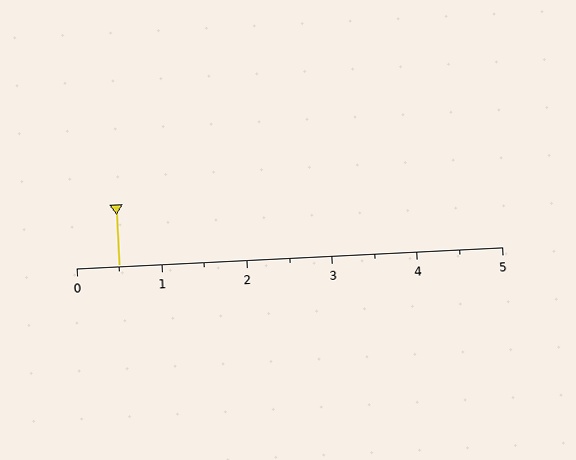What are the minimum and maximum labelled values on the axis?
The axis runs from 0 to 5.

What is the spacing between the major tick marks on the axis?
The major ticks are spaced 1 apart.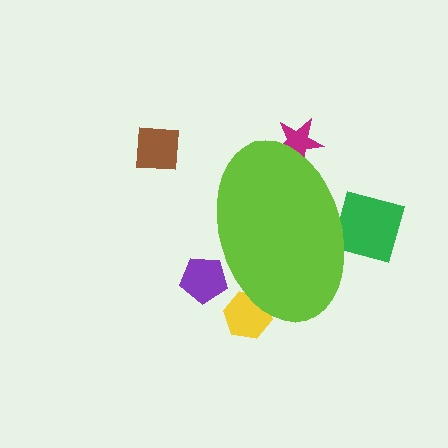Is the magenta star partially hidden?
Yes, the magenta star is partially hidden behind the lime ellipse.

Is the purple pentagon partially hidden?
Yes, the purple pentagon is partially hidden behind the lime ellipse.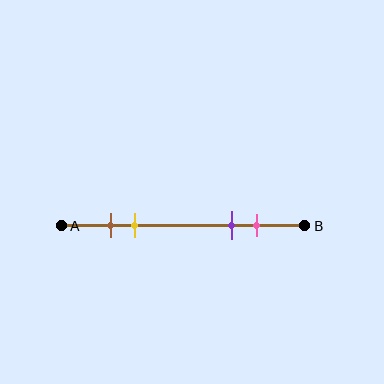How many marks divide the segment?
There are 4 marks dividing the segment.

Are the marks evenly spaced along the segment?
No, the marks are not evenly spaced.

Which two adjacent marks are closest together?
The brown and yellow marks are the closest adjacent pair.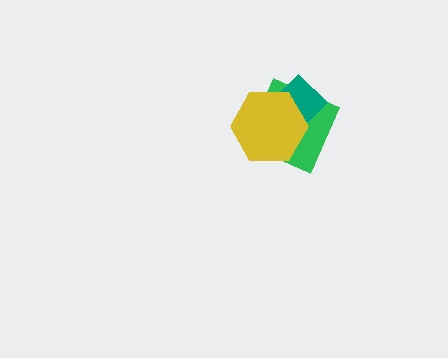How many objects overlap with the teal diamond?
2 objects overlap with the teal diamond.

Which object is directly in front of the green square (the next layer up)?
The teal diamond is directly in front of the green square.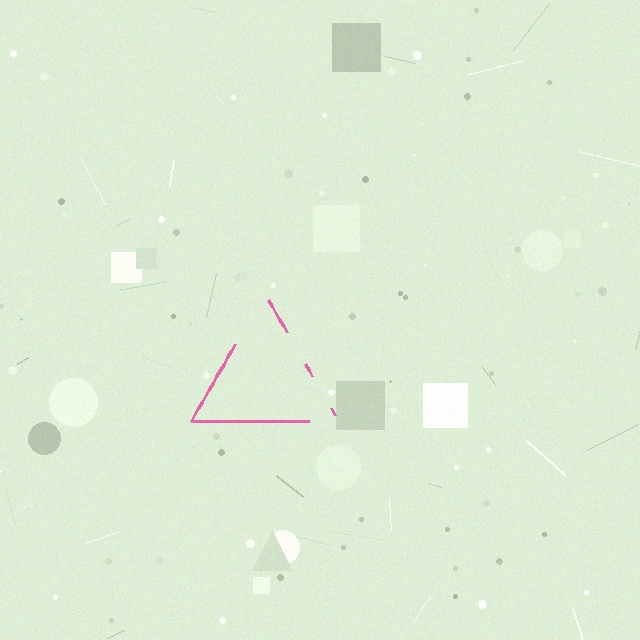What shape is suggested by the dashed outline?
The dashed outline suggests a triangle.